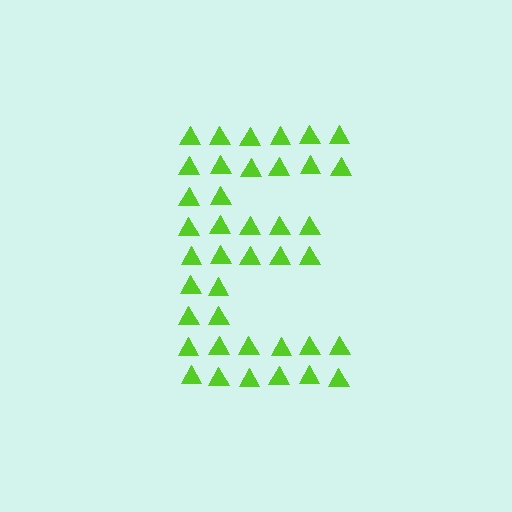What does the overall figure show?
The overall figure shows the letter E.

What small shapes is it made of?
It is made of small triangles.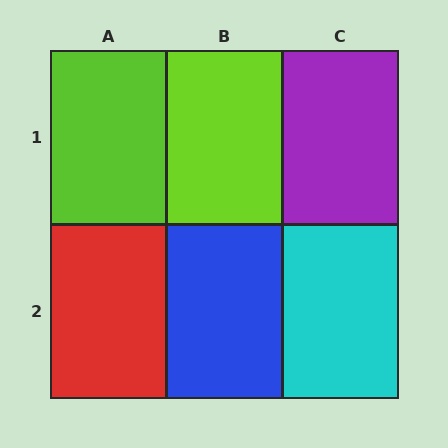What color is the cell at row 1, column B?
Lime.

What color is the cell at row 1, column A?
Lime.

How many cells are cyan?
1 cell is cyan.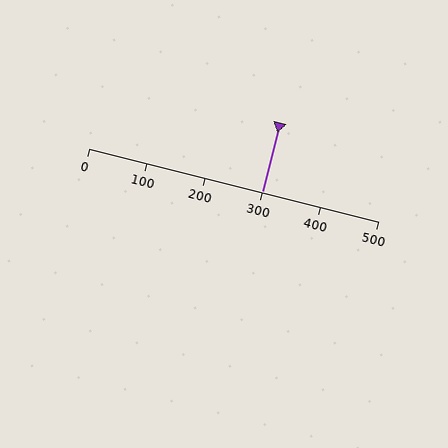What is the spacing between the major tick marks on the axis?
The major ticks are spaced 100 apart.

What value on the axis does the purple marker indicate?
The marker indicates approximately 300.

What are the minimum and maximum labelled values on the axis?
The axis runs from 0 to 500.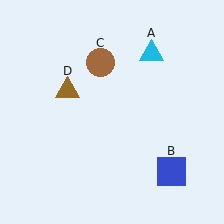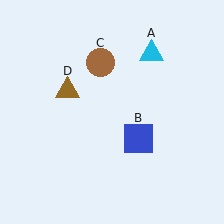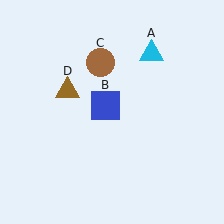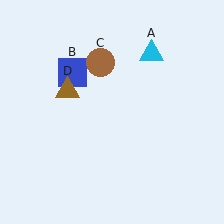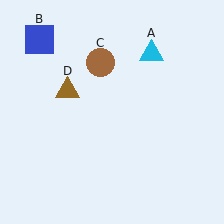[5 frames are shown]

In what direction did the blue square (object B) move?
The blue square (object B) moved up and to the left.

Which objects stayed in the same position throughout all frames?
Cyan triangle (object A) and brown circle (object C) and brown triangle (object D) remained stationary.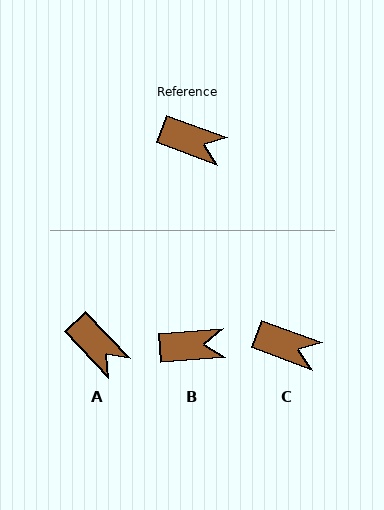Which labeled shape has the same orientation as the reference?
C.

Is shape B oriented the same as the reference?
No, it is off by about 24 degrees.